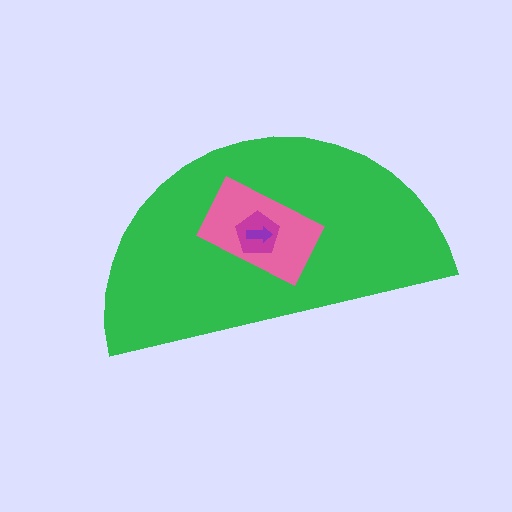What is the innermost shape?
The purple arrow.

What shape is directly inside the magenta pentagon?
The purple arrow.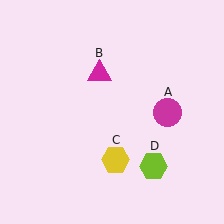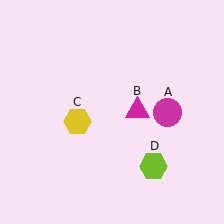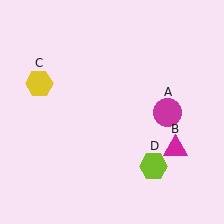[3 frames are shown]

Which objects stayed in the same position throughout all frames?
Magenta circle (object A) and lime hexagon (object D) remained stationary.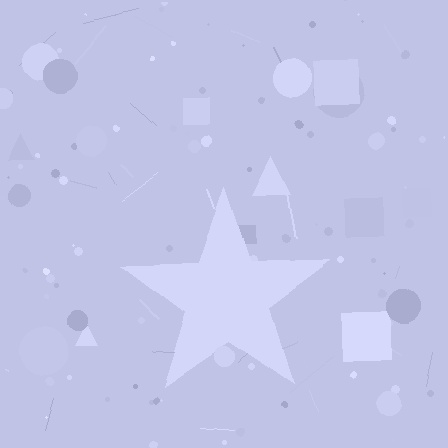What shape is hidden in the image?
A star is hidden in the image.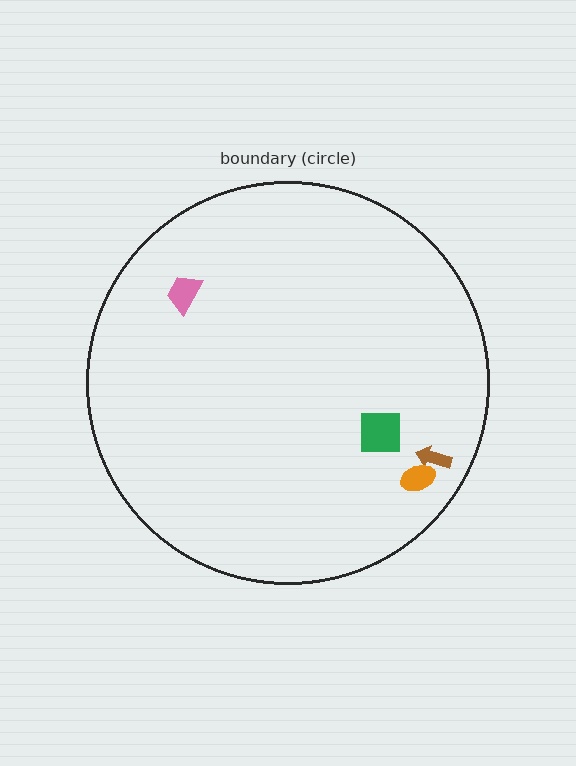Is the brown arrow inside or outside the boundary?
Inside.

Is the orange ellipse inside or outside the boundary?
Inside.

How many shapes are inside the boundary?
4 inside, 0 outside.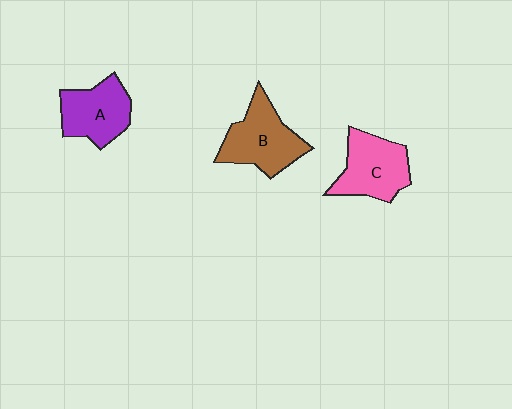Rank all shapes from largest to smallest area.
From largest to smallest: B (brown), C (pink), A (purple).